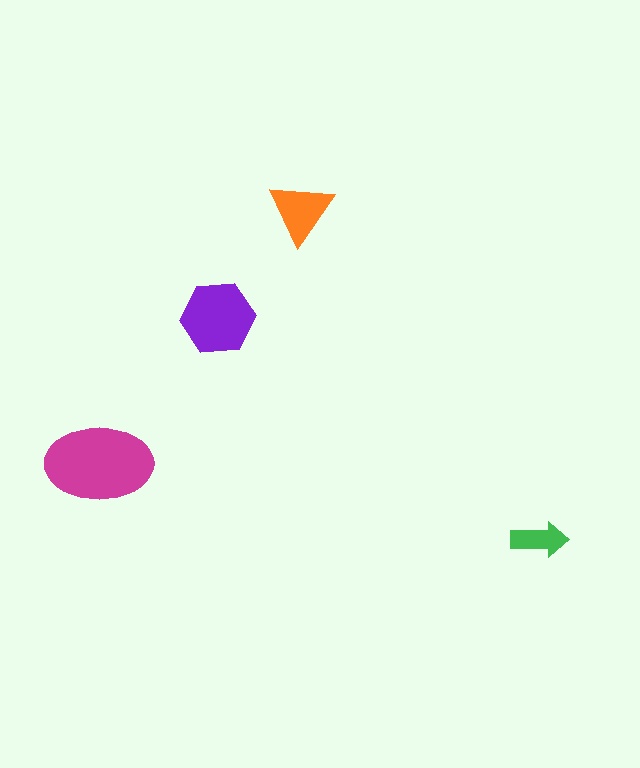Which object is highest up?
The orange triangle is topmost.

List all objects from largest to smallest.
The magenta ellipse, the purple hexagon, the orange triangle, the green arrow.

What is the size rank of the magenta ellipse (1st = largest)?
1st.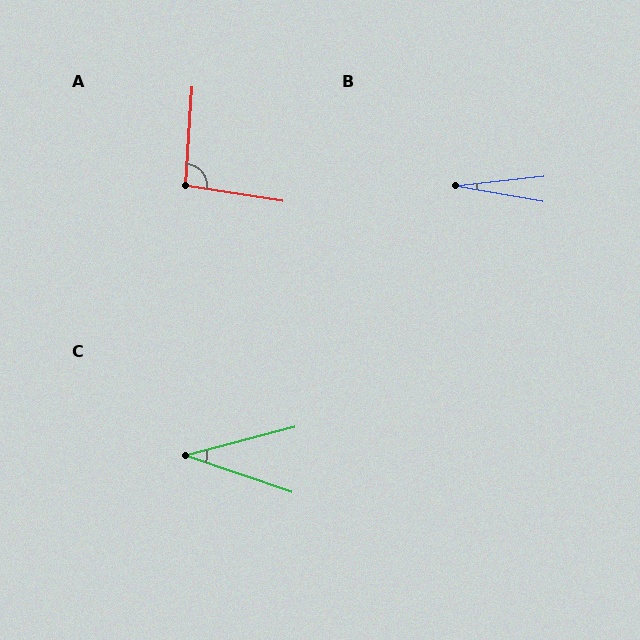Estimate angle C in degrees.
Approximately 34 degrees.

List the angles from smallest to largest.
B (16°), C (34°), A (95°).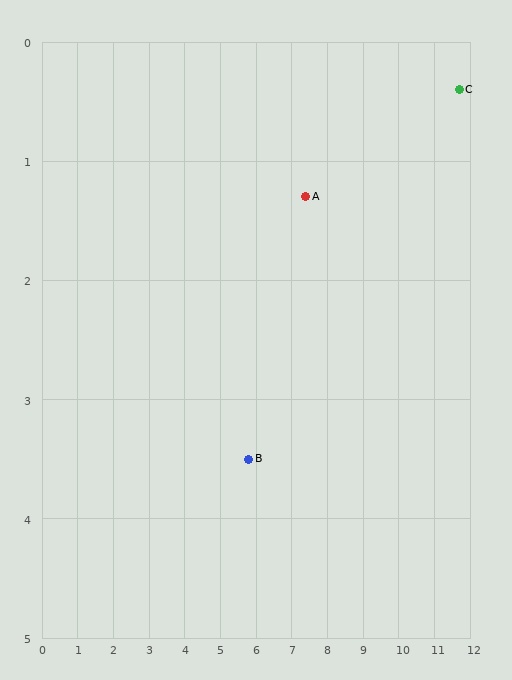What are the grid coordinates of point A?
Point A is at approximately (7.4, 1.3).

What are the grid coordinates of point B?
Point B is at approximately (5.8, 3.5).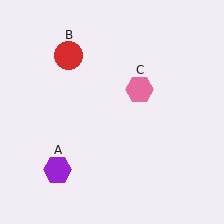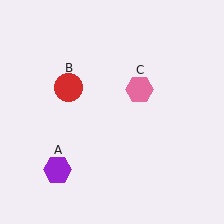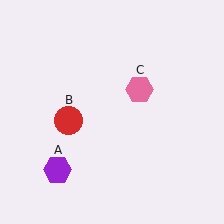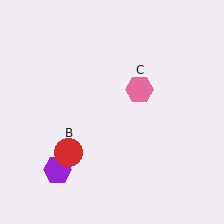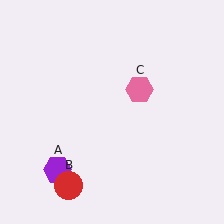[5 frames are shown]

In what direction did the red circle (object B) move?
The red circle (object B) moved down.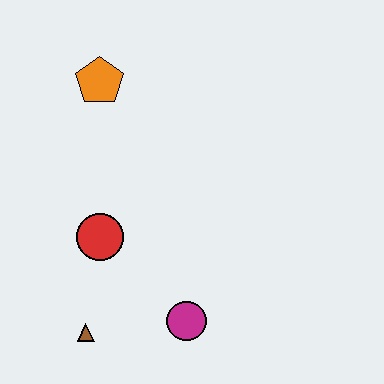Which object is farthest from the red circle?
The orange pentagon is farthest from the red circle.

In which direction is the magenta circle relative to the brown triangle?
The magenta circle is to the right of the brown triangle.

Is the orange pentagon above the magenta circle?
Yes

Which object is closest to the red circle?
The brown triangle is closest to the red circle.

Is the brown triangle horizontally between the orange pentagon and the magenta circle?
No